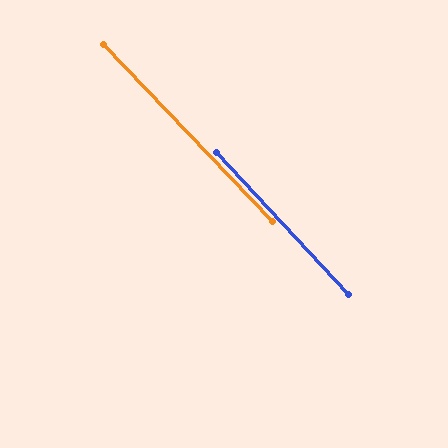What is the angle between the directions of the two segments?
Approximately 1 degree.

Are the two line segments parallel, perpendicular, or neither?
Parallel — their directions differ by only 0.9°.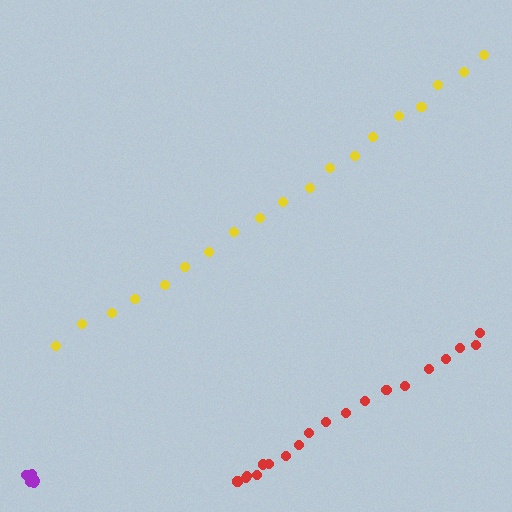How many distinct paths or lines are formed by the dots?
There are 3 distinct paths.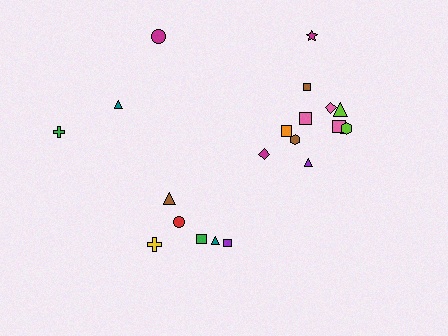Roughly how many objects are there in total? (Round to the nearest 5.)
Roughly 20 objects in total.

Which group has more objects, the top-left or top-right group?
The top-right group.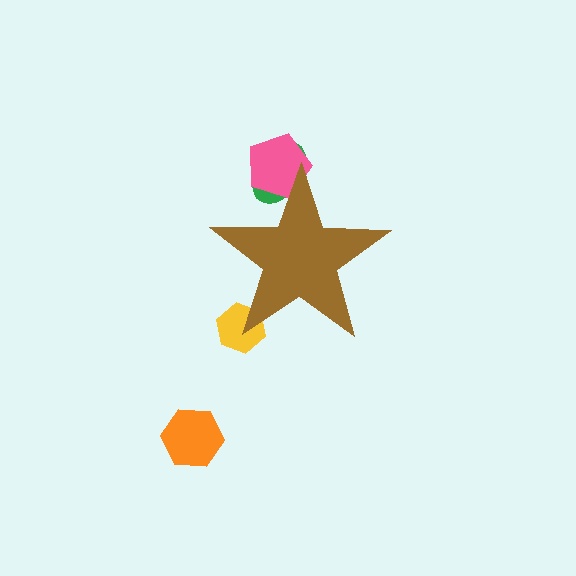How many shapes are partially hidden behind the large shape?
3 shapes are partially hidden.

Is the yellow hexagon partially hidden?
Yes, the yellow hexagon is partially hidden behind the brown star.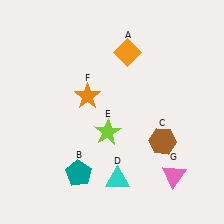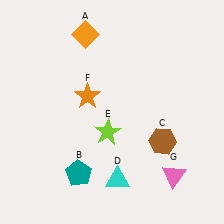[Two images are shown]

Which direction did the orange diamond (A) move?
The orange diamond (A) moved left.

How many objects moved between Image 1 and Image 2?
1 object moved between the two images.